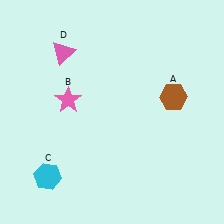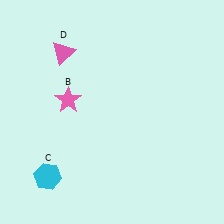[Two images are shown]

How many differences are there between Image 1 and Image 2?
There is 1 difference between the two images.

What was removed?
The brown hexagon (A) was removed in Image 2.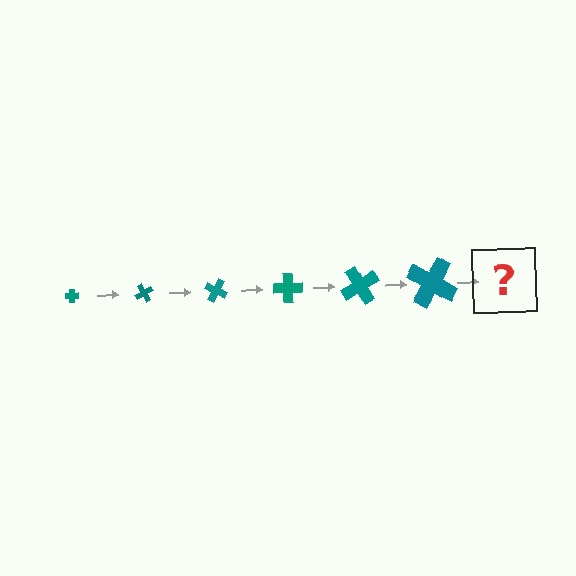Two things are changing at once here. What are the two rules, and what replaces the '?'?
The two rules are that the cross grows larger each step and it rotates 60 degrees each step. The '?' should be a cross, larger than the previous one and rotated 360 degrees from the start.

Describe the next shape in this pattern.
It should be a cross, larger than the previous one and rotated 360 degrees from the start.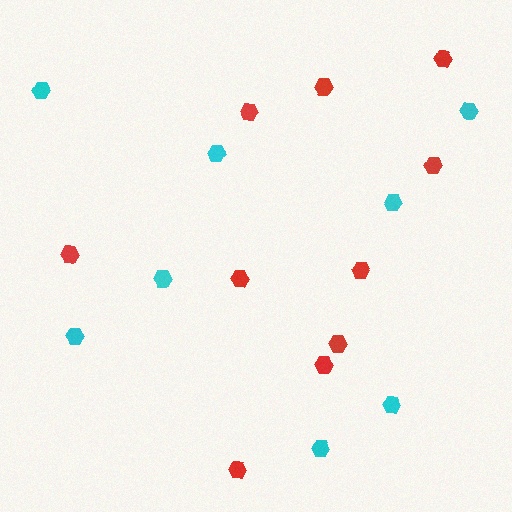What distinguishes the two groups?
There are 2 groups: one group of cyan hexagons (8) and one group of red hexagons (10).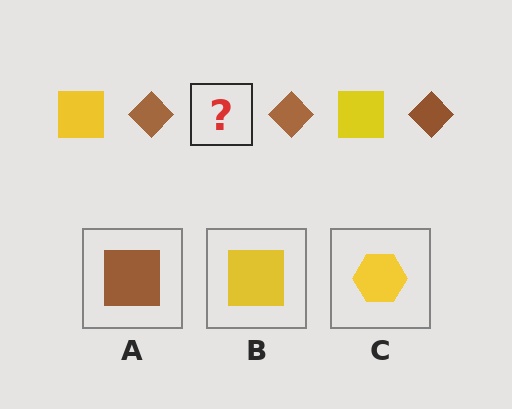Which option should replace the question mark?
Option B.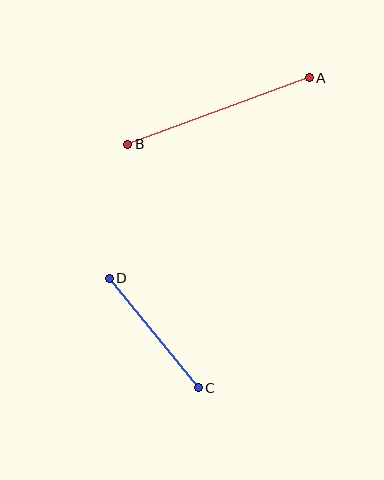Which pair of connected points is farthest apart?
Points A and B are farthest apart.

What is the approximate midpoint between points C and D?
The midpoint is at approximately (154, 333) pixels.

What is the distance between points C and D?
The distance is approximately 141 pixels.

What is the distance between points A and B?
The distance is approximately 193 pixels.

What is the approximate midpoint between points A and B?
The midpoint is at approximately (218, 111) pixels.